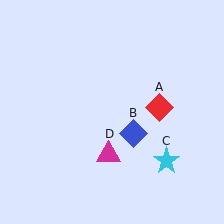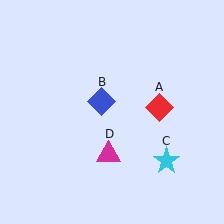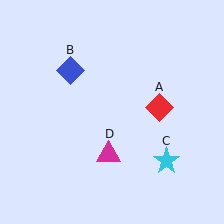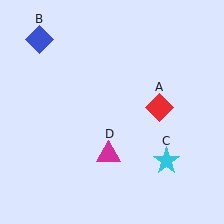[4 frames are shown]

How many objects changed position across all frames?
1 object changed position: blue diamond (object B).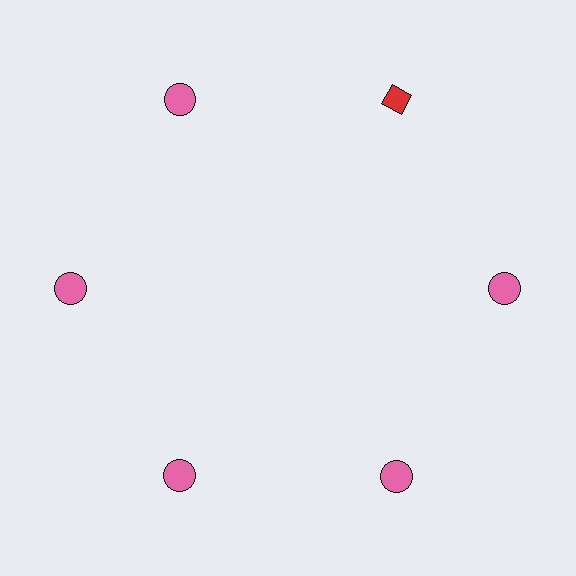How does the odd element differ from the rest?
It differs in both color (red instead of pink) and shape (diamond instead of circle).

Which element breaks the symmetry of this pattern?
The red diamond at roughly the 1 o'clock position breaks the symmetry. All other shapes are pink circles.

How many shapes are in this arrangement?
There are 6 shapes arranged in a ring pattern.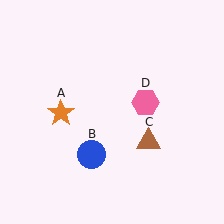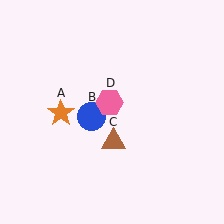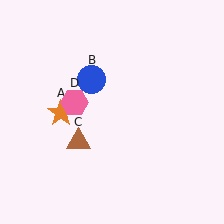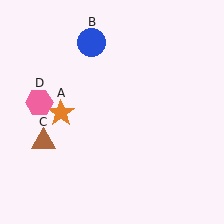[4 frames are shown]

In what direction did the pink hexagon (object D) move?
The pink hexagon (object D) moved left.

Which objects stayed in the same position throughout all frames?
Orange star (object A) remained stationary.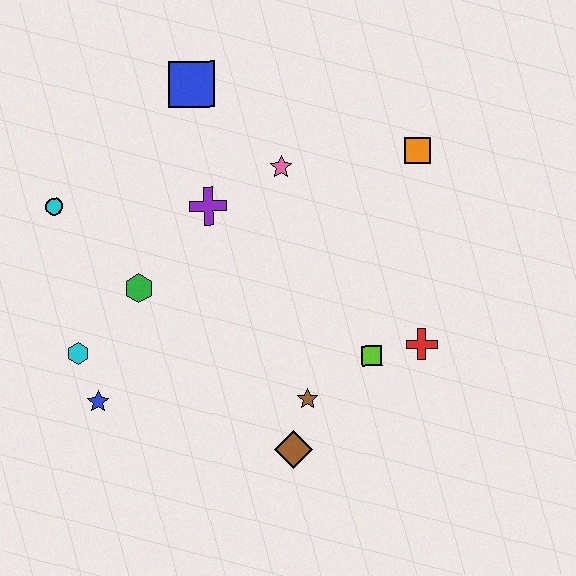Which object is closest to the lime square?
The red cross is closest to the lime square.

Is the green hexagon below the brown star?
No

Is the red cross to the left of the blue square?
No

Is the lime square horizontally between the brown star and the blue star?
No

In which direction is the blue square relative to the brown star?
The blue square is above the brown star.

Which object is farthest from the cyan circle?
The red cross is farthest from the cyan circle.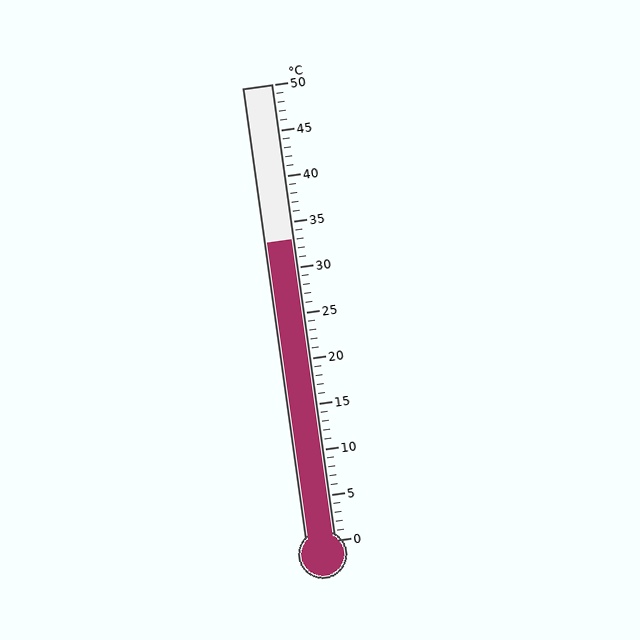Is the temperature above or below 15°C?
The temperature is above 15°C.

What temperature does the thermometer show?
The thermometer shows approximately 33°C.